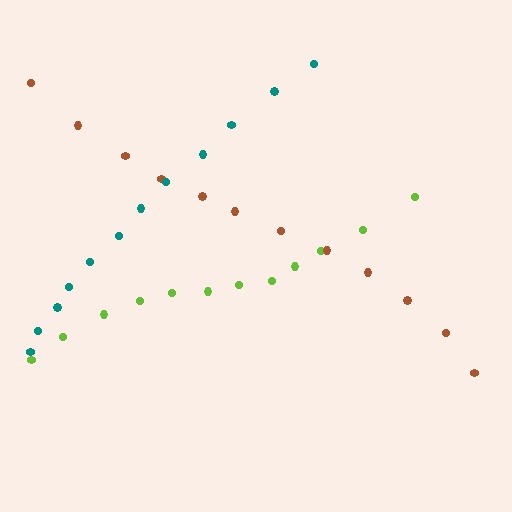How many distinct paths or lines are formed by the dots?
There are 3 distinct paths.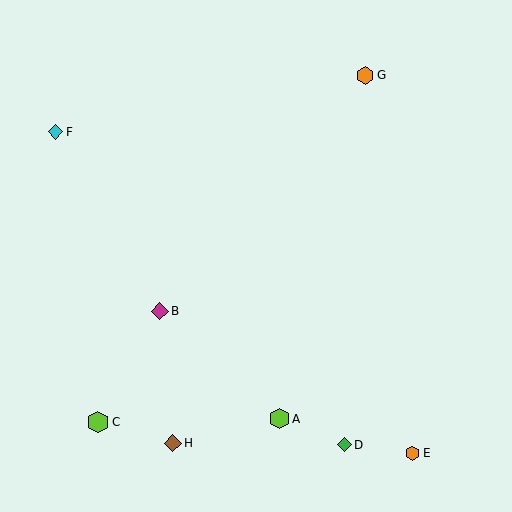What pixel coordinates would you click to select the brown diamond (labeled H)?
Click at (173, 443) to select the brown diamond H.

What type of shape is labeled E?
Shape E is an orange hexagon.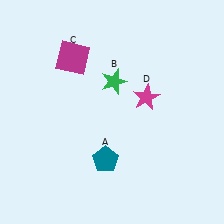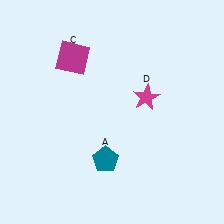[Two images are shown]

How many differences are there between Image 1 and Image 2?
There is 1 difference between the two images.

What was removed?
The green star (B) was removed in Image 2.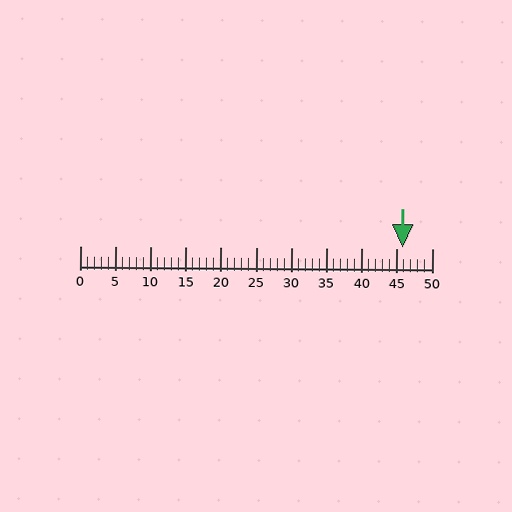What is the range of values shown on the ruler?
The ruler shows values from 0 to 50.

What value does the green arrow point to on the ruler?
The green arrow points to approximately 46.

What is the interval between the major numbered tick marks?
The major tick marks are spaced 5 units apart.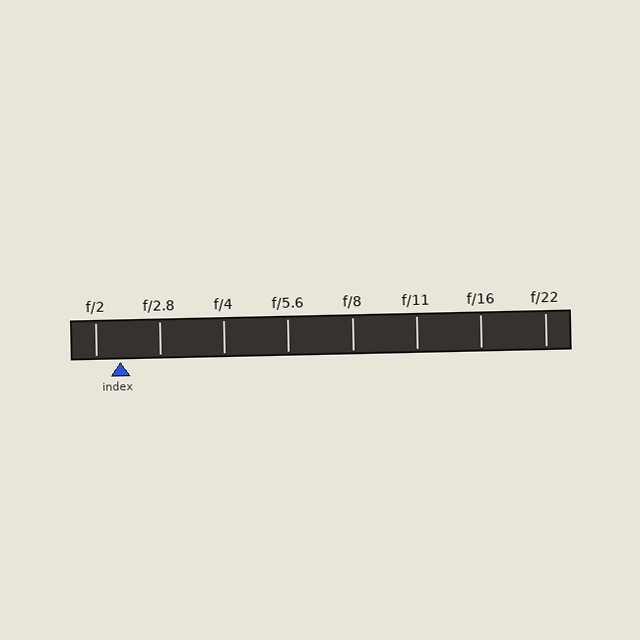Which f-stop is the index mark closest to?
The index mark is closest to f/2.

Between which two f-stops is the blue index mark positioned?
The index mark is between f/2 and f/2.8.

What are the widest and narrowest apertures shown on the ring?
The widest aperture shown is f/2 and the narrowest is f/22.